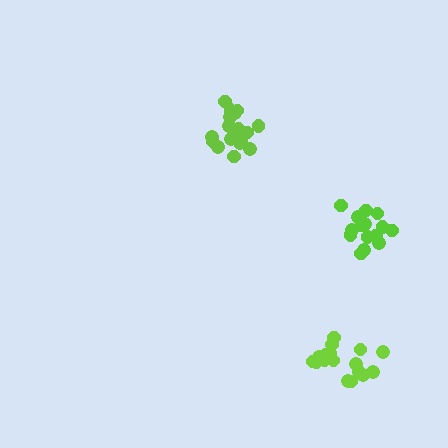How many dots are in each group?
Group 1: 17 dots, Group 2: 16 dots, Group 3: 20 dots (53 total).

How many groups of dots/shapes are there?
There are 3 groups.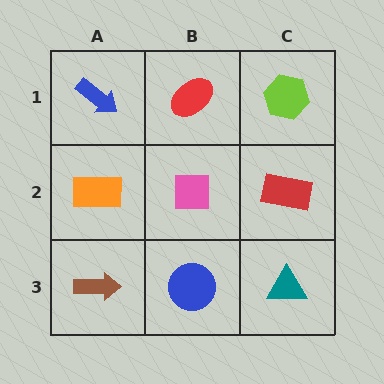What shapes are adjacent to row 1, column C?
A red rectangle (row 2, column C), a red ellipse (row 1, column B).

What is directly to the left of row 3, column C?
A blue circle.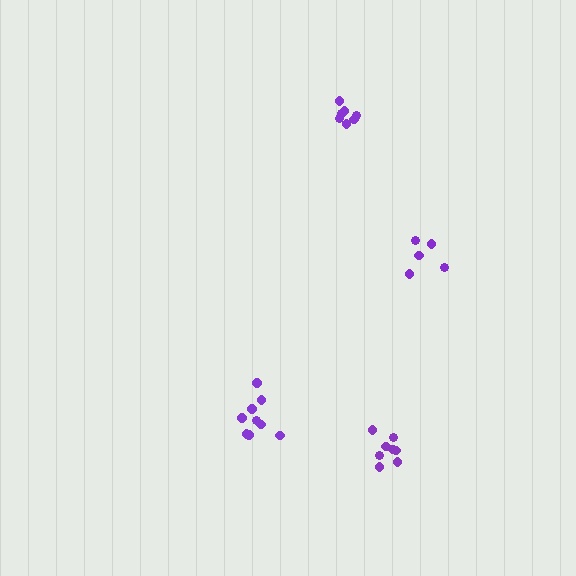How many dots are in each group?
Group 1: 8 dots, Group 2: 9 dots, Group 3: 8 dots, Group 4: 5 dots (30 total).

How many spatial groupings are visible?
There are 4 spatial groupings.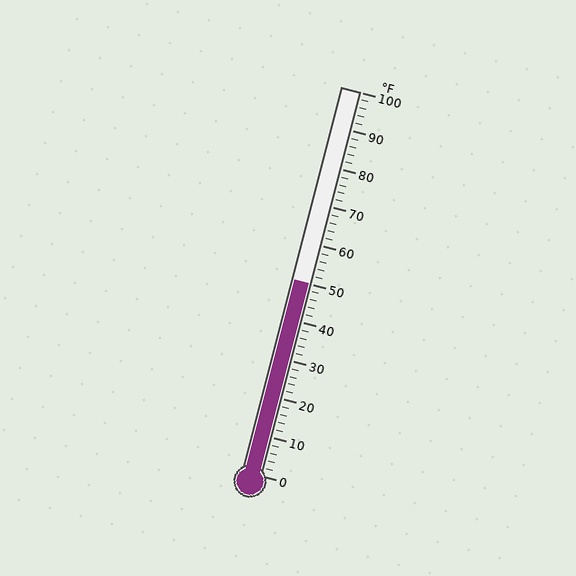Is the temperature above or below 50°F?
The temperature is at 50°F.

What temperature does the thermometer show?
The thermometer shows approximately 50°F.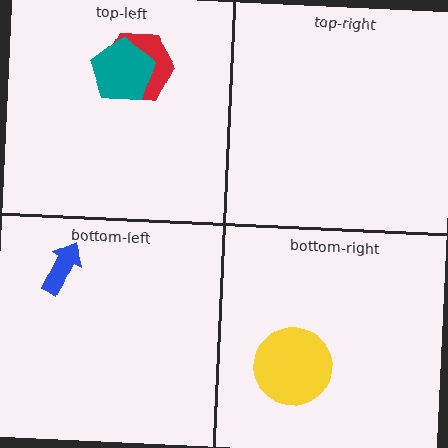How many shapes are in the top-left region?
2.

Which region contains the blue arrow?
The bottom-left region.